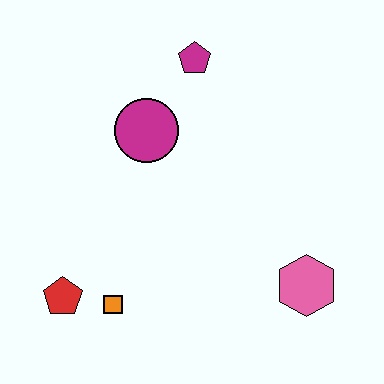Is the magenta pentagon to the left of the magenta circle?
No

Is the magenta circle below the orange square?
No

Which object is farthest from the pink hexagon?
The magenta pentagon is farthest from the pink hexagon.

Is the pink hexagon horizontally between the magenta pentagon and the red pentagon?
No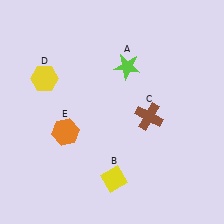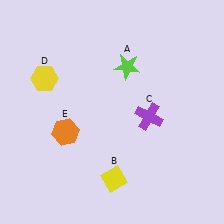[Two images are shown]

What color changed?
The cross (C) changed from brown in Image 1 to purple in Image 2.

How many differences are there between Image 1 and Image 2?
There is 1 difference between the two images.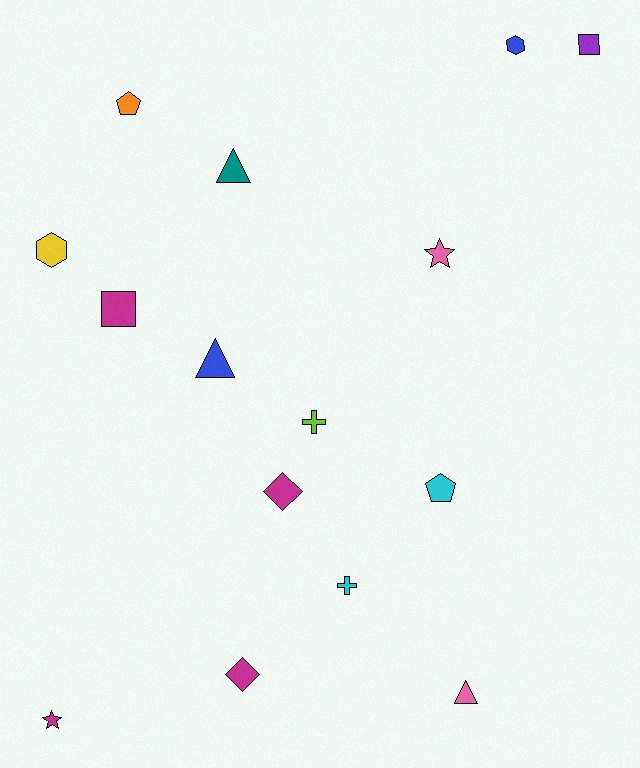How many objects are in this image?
There are 15 objects.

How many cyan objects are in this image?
There are 2 cyan objects.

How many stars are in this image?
There are 2 stars.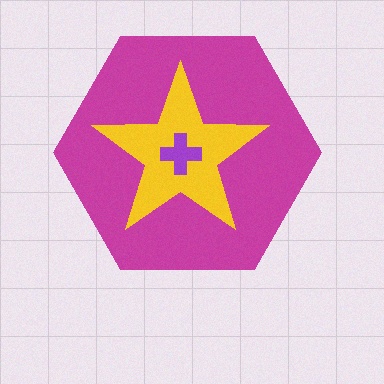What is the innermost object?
The purple cross.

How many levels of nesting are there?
3.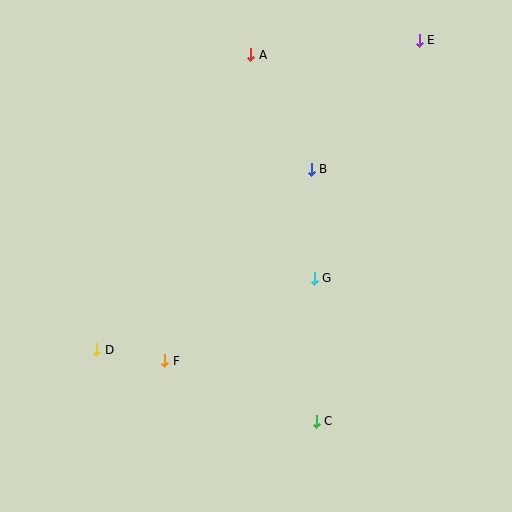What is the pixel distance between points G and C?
The distance between G and C is 143 pixels.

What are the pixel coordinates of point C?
Point C is at (316, 422).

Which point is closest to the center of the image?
Point G at (314, 278) is closest to the center.